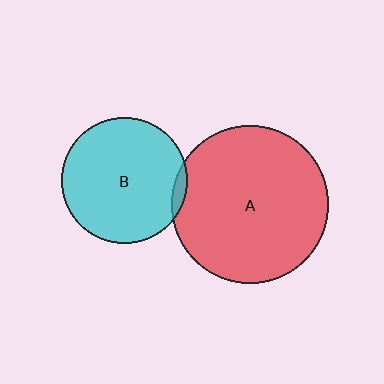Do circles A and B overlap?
Yes.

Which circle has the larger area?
Circle A (red).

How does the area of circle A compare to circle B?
Approximately 1.6 times.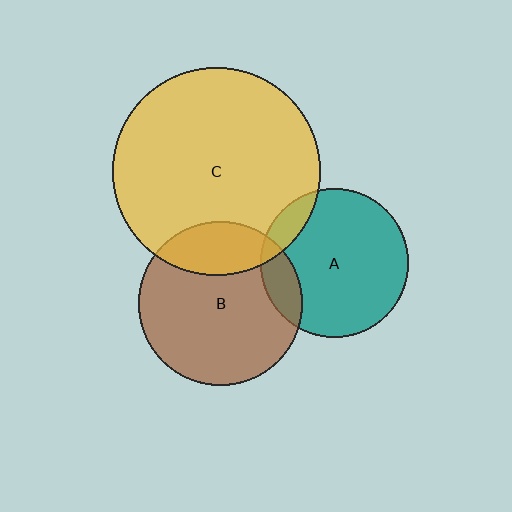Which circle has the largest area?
Circle C (yellow).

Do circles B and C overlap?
Yes.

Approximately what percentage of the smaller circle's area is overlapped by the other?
Approximately 25%.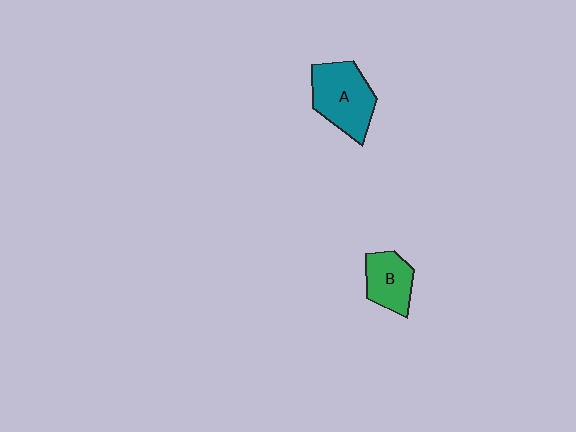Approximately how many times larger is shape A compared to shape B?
Approximately 1.5 times.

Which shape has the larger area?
Shape A (teal).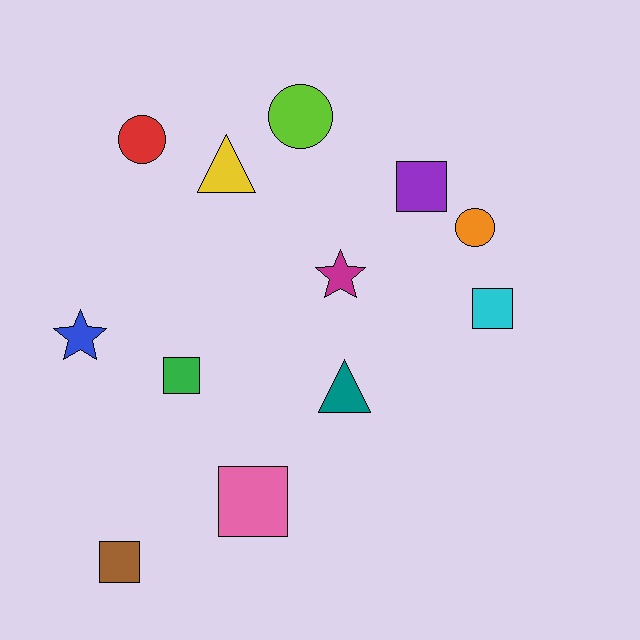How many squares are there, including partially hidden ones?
There are 5 squares.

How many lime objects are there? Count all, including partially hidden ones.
There is 1 lime object.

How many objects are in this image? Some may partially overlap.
There are 12 objects.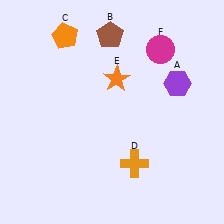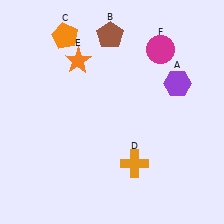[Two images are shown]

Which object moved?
The orange star (E) moved left.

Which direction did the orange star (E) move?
The orange star (E) moved left.